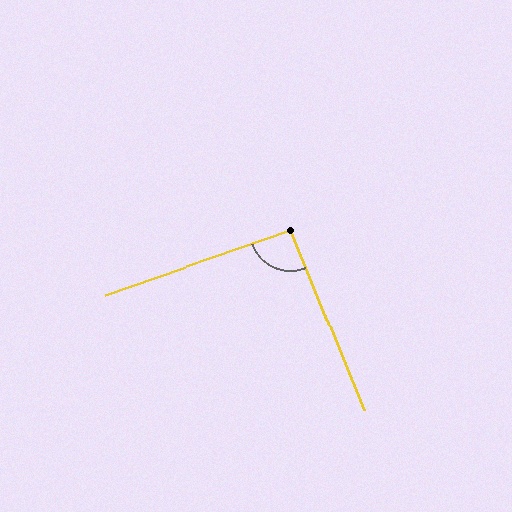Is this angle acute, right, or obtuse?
It is approximately a right angle.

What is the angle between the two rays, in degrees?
Approximately 93 degrees.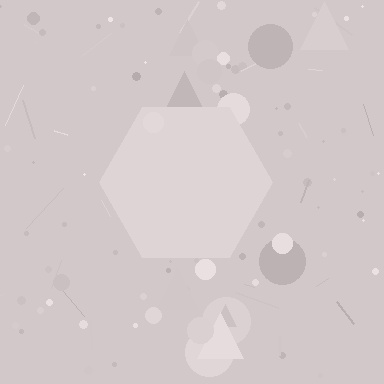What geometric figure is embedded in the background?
A hexagon is embedded in the background.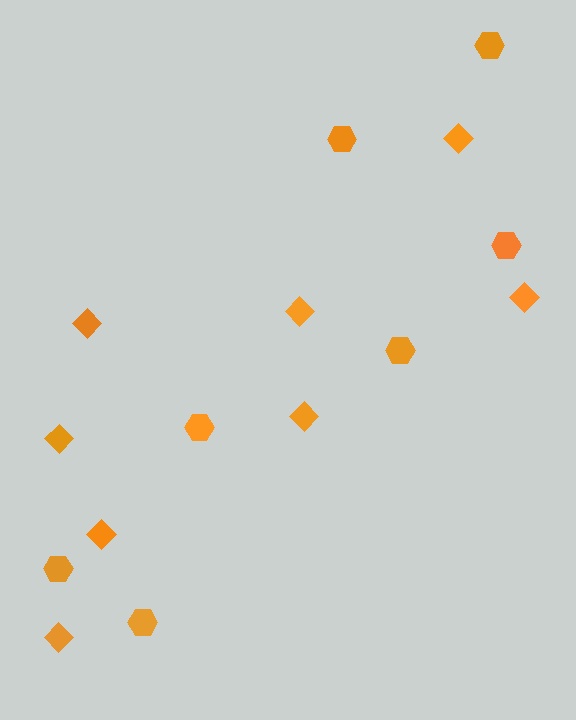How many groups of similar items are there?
There are 2 groups: one group of diamonds (8) and one group of hexagons (7).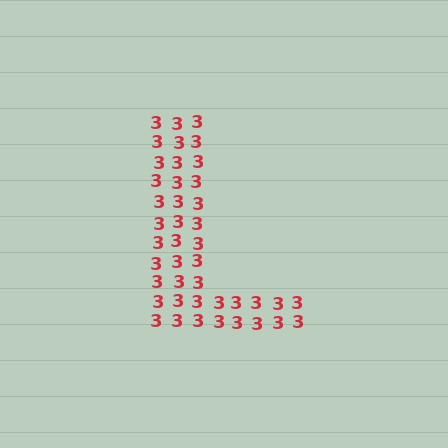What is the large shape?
The large shape is the letter L.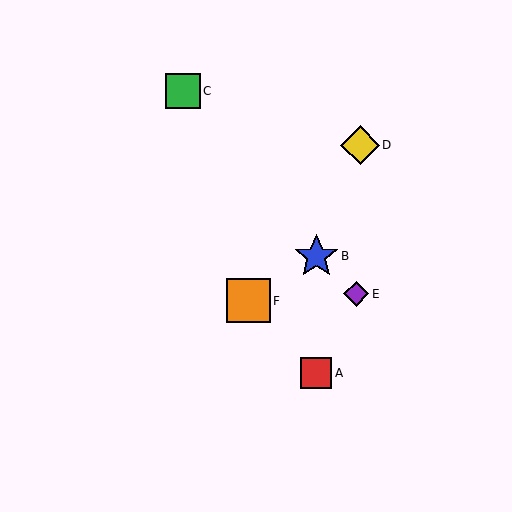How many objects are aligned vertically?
2 objects (A, B) are aligned vertically.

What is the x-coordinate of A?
Object A is at x≈316.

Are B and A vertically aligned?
Yes, both are at x≈316.